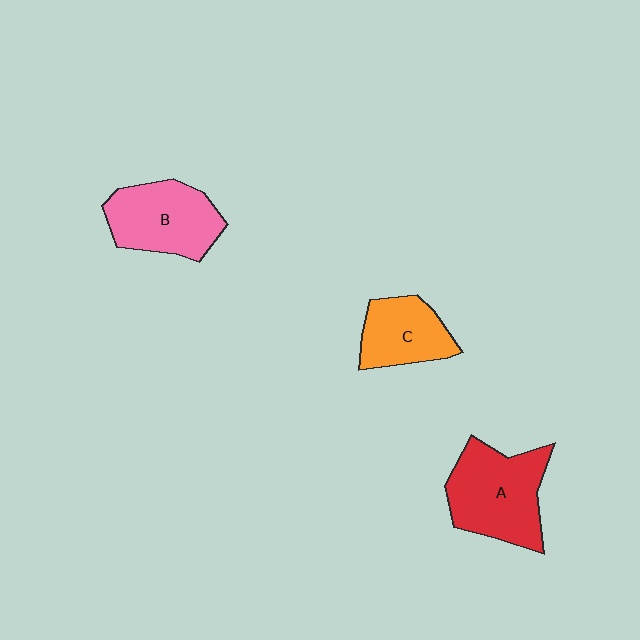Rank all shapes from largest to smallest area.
From largest to smallest: A (red), B (pink), C (orange).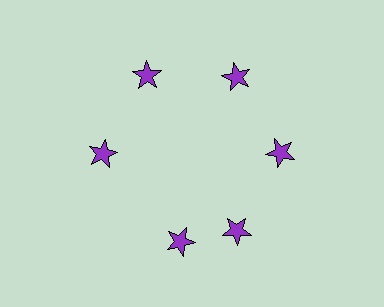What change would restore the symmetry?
The symmetry would be restored by rotating it back into even spacing with its neighbors so that all 6 stars sit at equal angles and equal distance from the center.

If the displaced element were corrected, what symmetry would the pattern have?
It would have 6-fold rotational symmetry — the pattern would map onto itself every 60 degrees.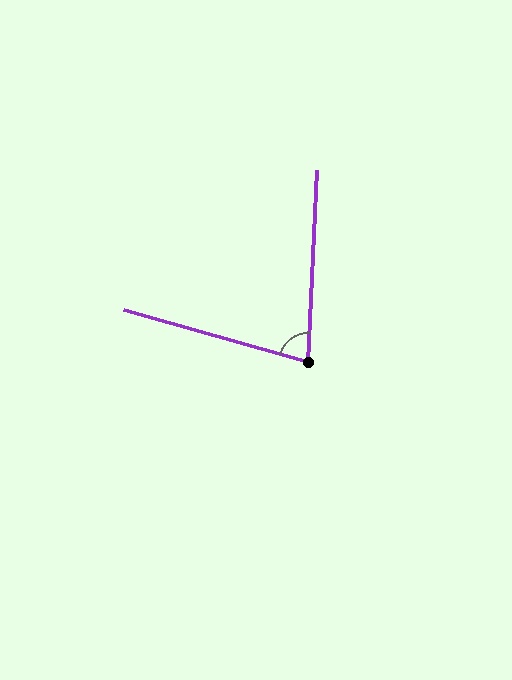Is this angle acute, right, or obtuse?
It is acute.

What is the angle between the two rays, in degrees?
Approximately 77 degrees.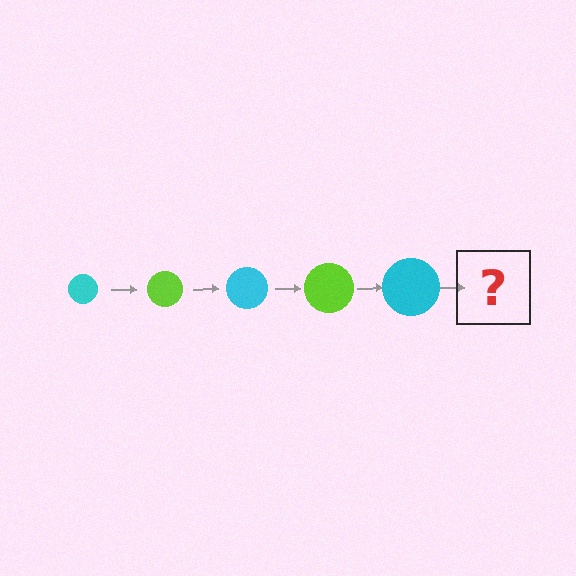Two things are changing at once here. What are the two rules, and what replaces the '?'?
The two rules are that the circle grows larger each step and the color cycles through cyan and lime. The '?' should be a lime circle, larger than the previous one.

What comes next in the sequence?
The next element should be a lime circle, larger than the previous one.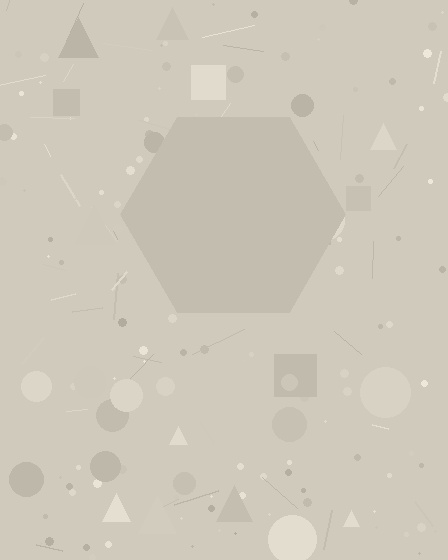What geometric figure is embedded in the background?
A hexagon is embedded in the background.